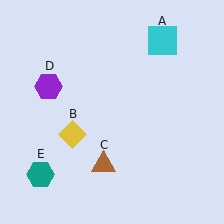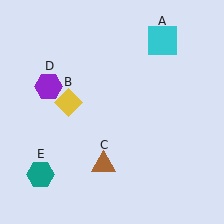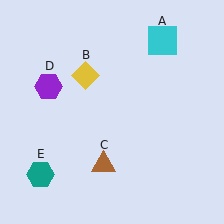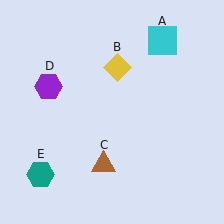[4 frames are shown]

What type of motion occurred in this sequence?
The yellow diamond (object B) rotated clockwise around the center of the scene.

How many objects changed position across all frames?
1 object changed position: yellow diamond (object B).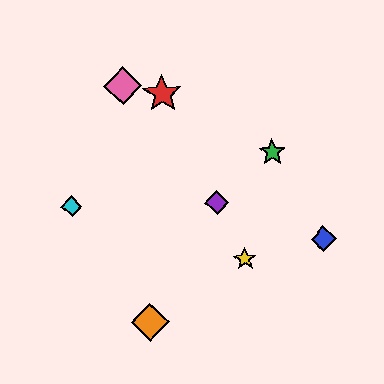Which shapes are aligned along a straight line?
The red star, the yellow star, the purple diamond are aligned along a straight line.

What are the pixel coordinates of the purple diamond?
The purple diamond is at (217, 203).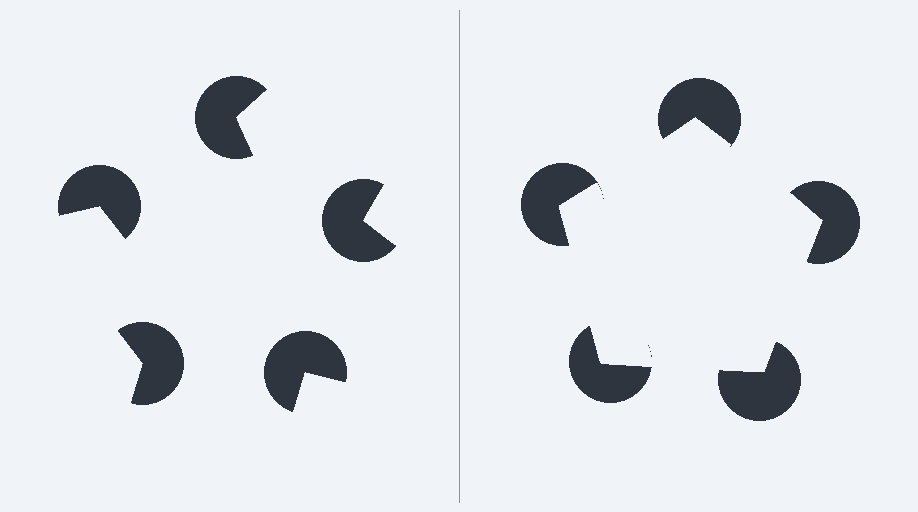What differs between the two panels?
The pac-man discs are positioned identically on both sides; only the wedge orientations differ. On the right they align to a pentagon; on the left they are misaligned.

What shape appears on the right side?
An illusory pentagon.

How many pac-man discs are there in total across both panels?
10 — 5 on each side.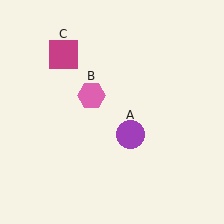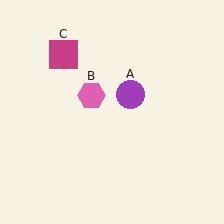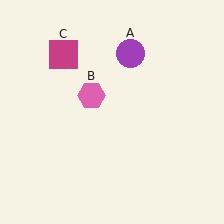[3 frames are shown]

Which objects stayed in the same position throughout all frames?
Pink hexagon (object B) and magenta square (object C) remained stationary.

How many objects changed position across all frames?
1 object changed position: purple circle (object A).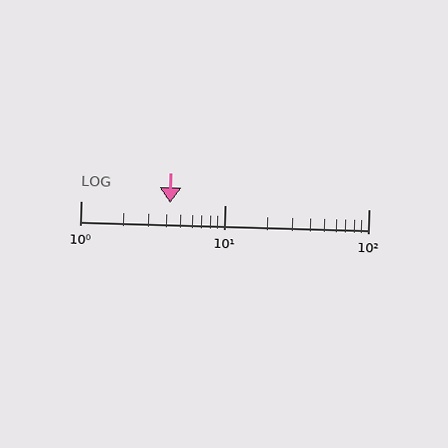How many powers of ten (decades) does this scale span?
The scale spans 2 decades, from 1 to 100.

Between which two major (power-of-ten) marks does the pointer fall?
The pointer is between 1 and 10.